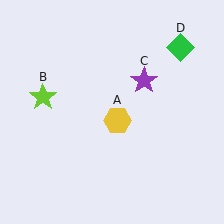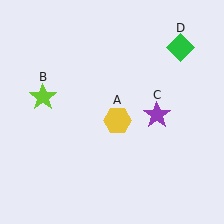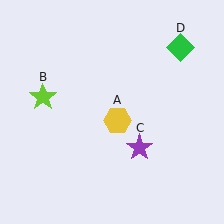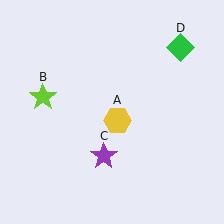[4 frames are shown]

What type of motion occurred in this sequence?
The purple star (object C) rotated clockwise around the center of the scene.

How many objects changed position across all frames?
1 object changed position: purple star (object C).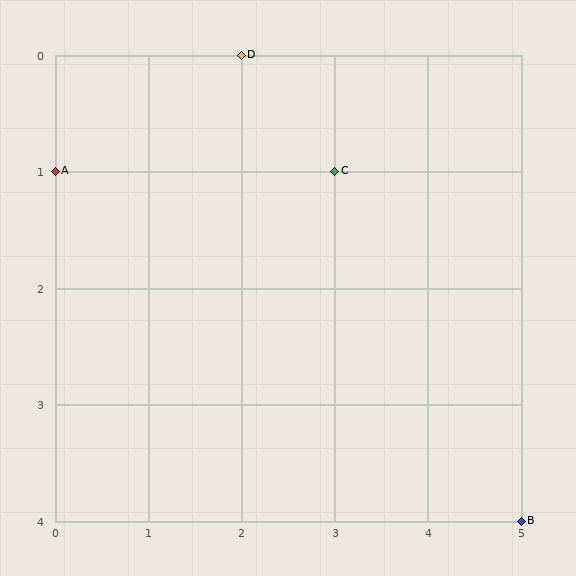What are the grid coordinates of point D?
Point D is at grid coordinates (2, 0).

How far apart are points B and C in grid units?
Points B and C are 2 columns and 3 rows apart (about 3.6 grid units diagonally).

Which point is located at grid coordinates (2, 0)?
Point D is at (2, 0).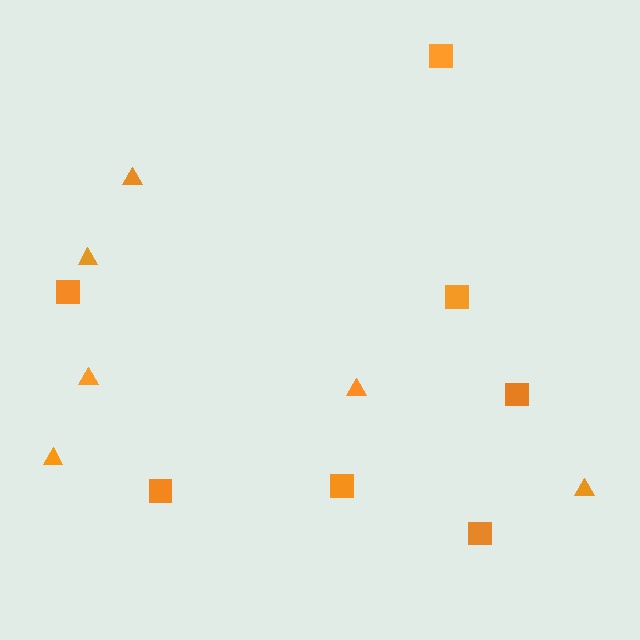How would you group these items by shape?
There are 2 groups: one group of triangles (6) and one group of squares (7).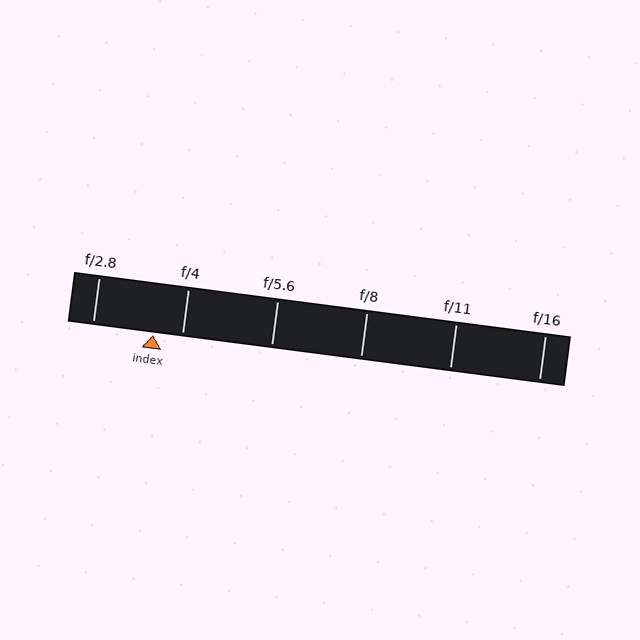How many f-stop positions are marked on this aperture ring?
There are 6 f-stop positions marked.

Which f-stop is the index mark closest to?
The index mark is closest to f/4.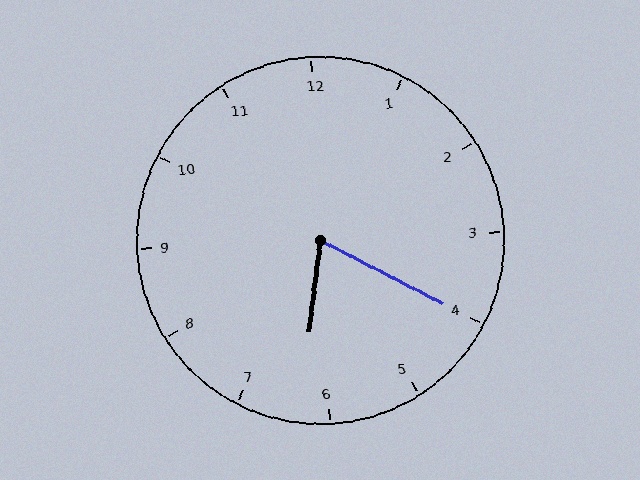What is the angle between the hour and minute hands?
Approximately 70 degrees.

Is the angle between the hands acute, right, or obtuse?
It is acute.